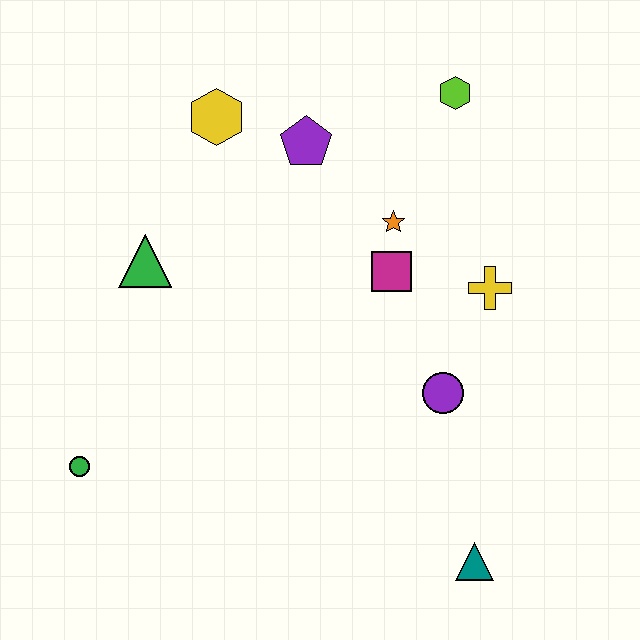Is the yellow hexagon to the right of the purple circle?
No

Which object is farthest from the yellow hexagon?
The teal triangle is farthest from the yellow hexagon.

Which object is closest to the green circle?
The green triangle is closest to the green circle.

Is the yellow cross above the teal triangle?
Yes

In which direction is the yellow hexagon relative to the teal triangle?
The yellow hexagon is above the teal triangle.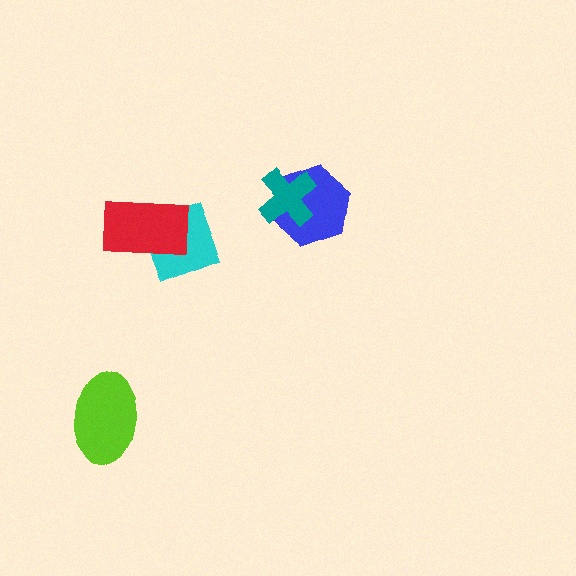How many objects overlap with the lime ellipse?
0 objects overlap with the lime ellipse.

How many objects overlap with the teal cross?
1 object overlaps with the teal cross.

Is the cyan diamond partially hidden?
Yes, it is partially covered by another shape.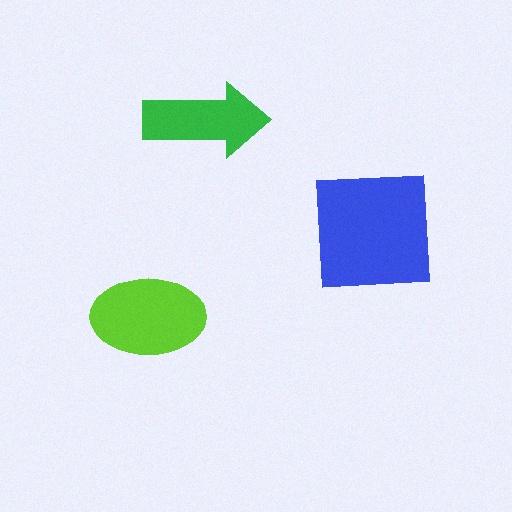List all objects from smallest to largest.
The green arrow, the lime ellipse, the blue square.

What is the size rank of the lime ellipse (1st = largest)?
2nd.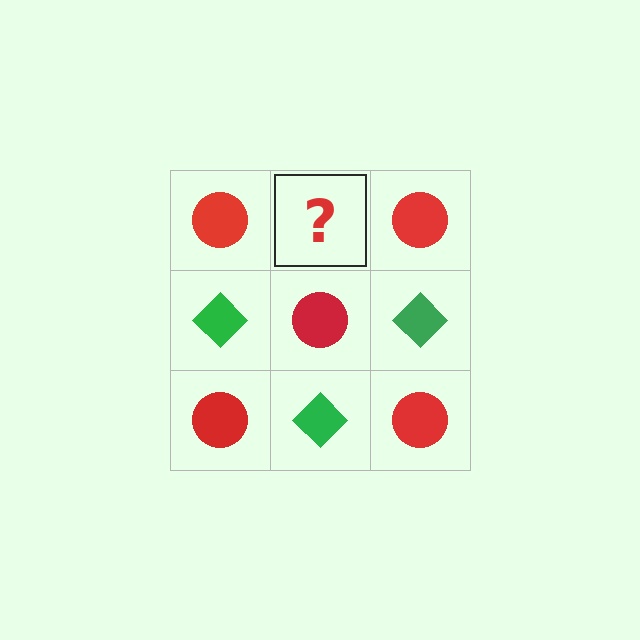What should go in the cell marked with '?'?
The missing cell should contain a green diamond.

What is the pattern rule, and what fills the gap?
The rule is that it alternates red circle and green diamond in a checkerboard pattern. The gap should be filled with a green diamond.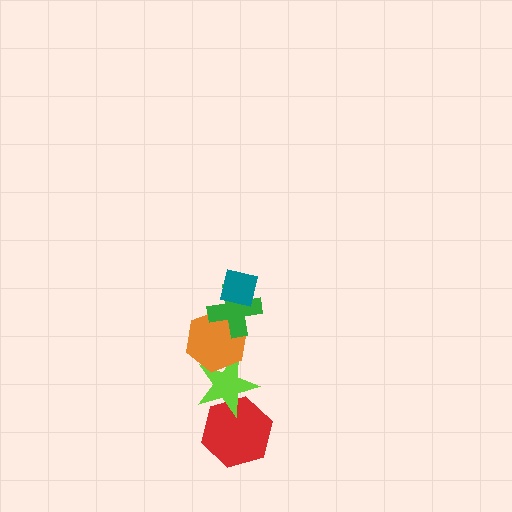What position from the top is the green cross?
The green cross is 2nd from the top.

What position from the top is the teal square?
The teal square is 1st from the top.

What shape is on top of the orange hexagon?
The green cross is on top of the orange hexagon.